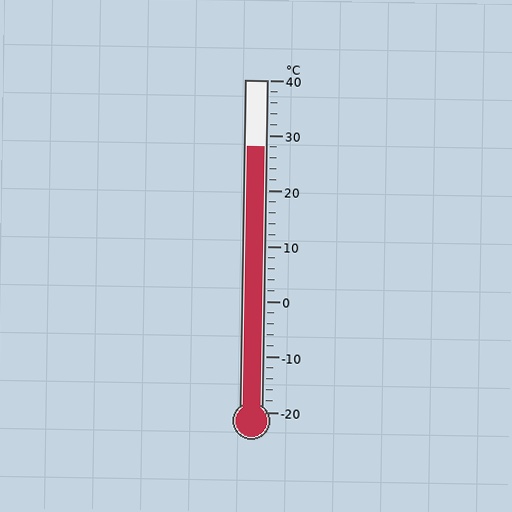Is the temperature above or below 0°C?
The temperature is above 0°C.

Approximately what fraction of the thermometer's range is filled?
The thermometer is filled to approximately 80% of its range.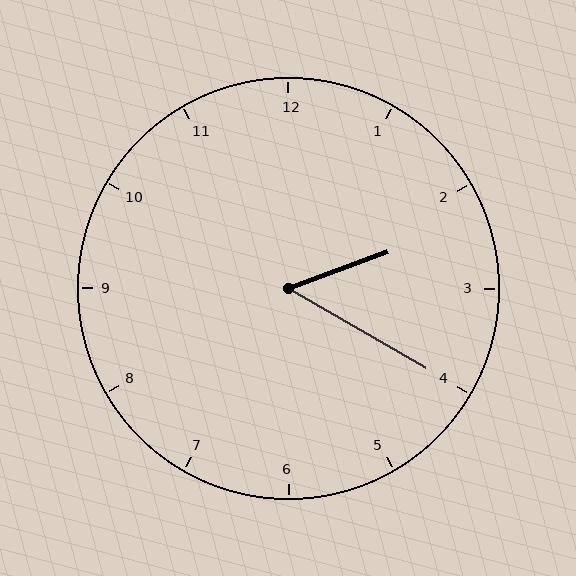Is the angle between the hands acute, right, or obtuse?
It is acute.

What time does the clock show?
2:20.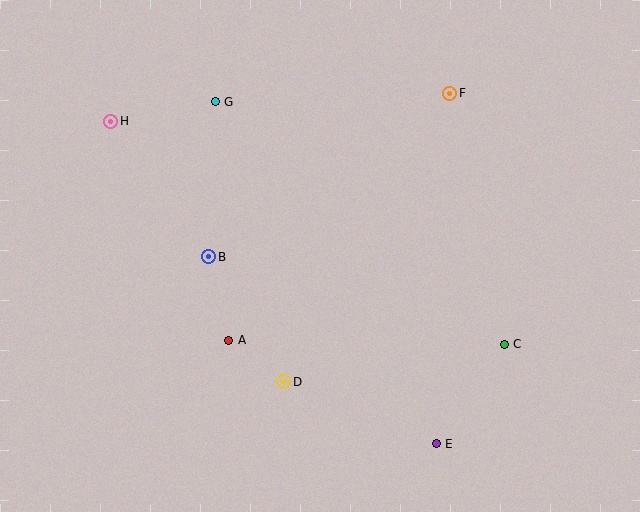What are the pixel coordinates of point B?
Point B is at (209, 257).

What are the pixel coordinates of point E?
Point E is at (436, 444).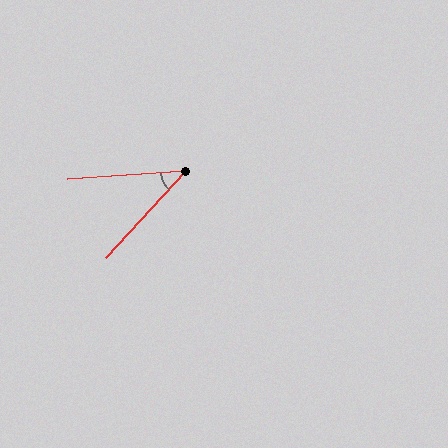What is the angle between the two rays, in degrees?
Approximately 43 degrees.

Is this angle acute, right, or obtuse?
It is acute.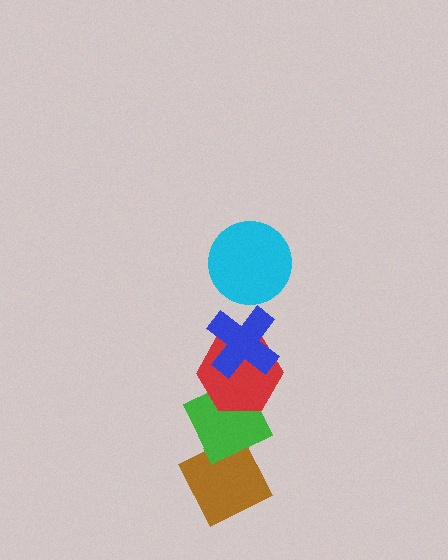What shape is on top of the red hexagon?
The blue cross is on top of the red hexagon.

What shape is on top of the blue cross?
The cyan circle is on top of the blue cross.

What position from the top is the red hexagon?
The red hexagon is 3rd from the top.